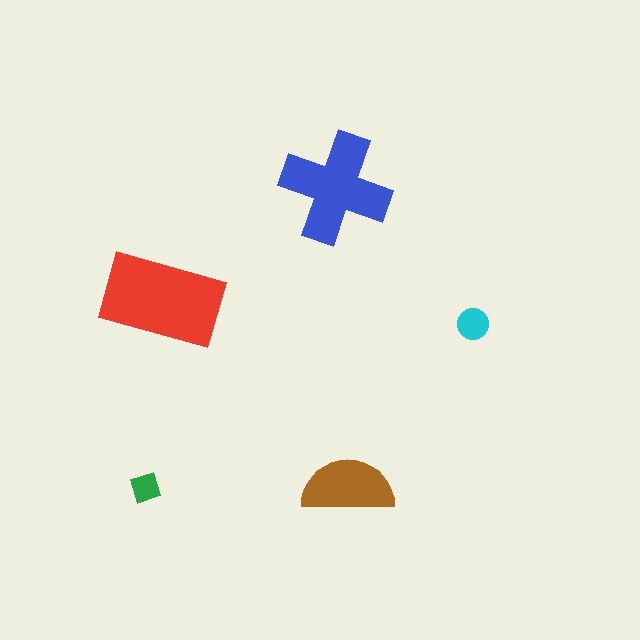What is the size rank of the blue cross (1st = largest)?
2nd.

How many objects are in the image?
There are 5 objects in the image.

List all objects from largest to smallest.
The red rectangle, the blue cross, the brown semicircle, the cyan circle, the green diamond.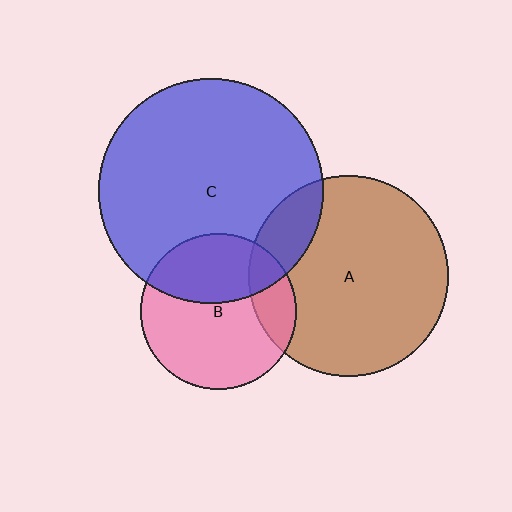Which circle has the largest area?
Circle C (blue).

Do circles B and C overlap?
Yes.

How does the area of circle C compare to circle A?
Approximately 1.3 times.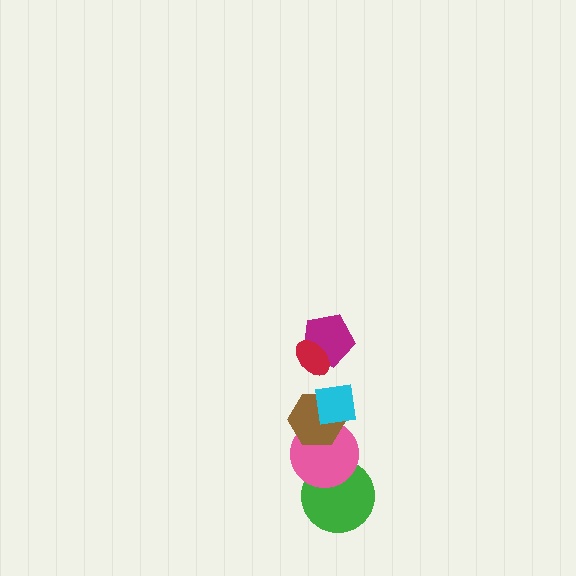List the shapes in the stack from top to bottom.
From top to bottom: the red ellipse, the magenta pentagon, the cyan square, the brown hexagon, the pink circle, the green circle.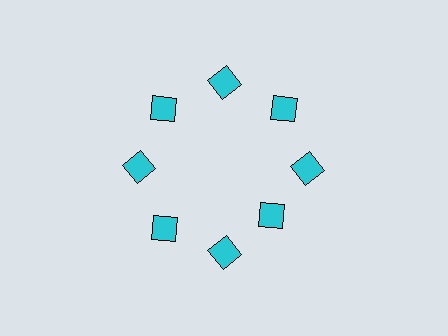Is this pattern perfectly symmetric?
No. The 8 cyan squares are arranged in a ring, but one element near the 4 o'clock position is pulled inward toward the center, breaking the 8-fold rotational symmetry.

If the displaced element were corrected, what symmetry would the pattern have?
It would have 8-fold rotational symmetry — the pattern would map onto itself every 45 degrees.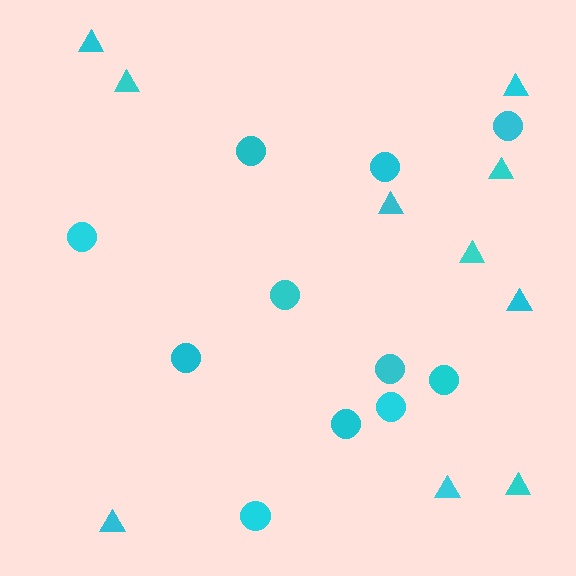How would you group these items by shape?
There are 2 groups: one group of triangles (10) and one group of circles (11).